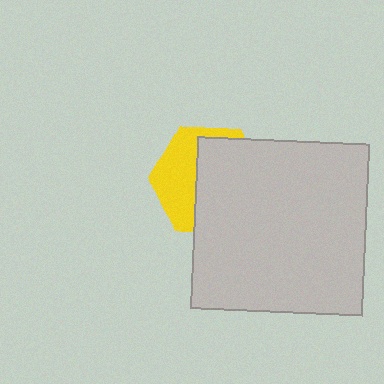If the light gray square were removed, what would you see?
You would see the complete yellow hexagon.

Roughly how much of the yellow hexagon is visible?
A small part of it is visible (roughly 41%).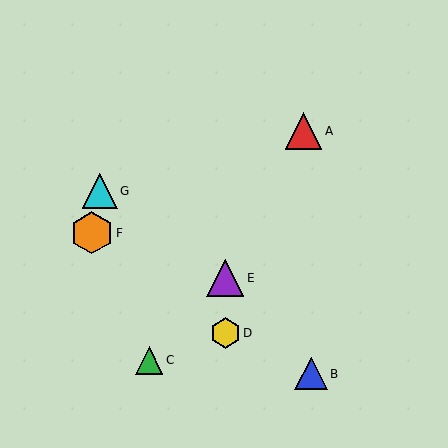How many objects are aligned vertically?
2 objects (D, E) are aligned vertically.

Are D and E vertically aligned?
Yes, both are at x≈225.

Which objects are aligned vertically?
Objects D, E are aligned vertically.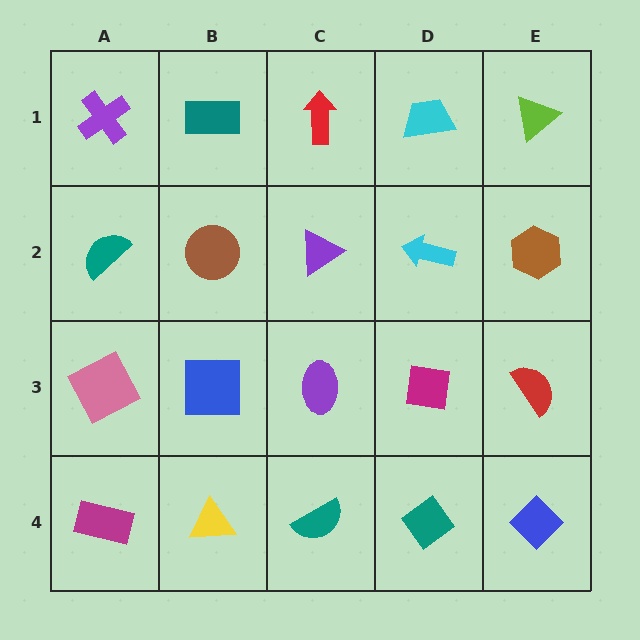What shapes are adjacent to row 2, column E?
A lime triangle (row 1, column E), a red semicircle (row 3, column E), a cyan arrow (row 2, column D).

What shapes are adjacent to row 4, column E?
A red semicircle (row 3, column E), a teal diamond (row 4, column D).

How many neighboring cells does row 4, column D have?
3.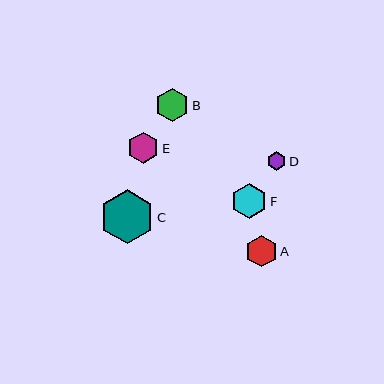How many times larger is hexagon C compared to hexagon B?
Hexagon C is approximately 1.6 times the size of hexagon B.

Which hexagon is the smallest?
Hexagon D is the smallest with a size of approximately 19 pixels.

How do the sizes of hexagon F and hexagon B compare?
Hexagon F and hexagon B are approximately the same size.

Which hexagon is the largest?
Hexagon C is the largest with a size of approximately 54 pixels.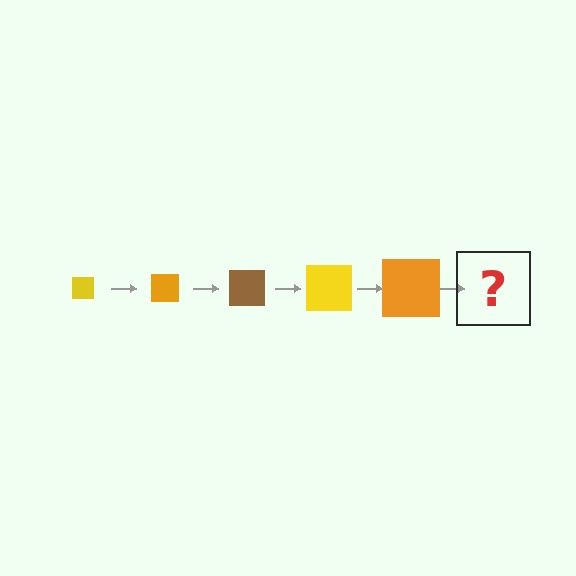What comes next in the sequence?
The next element should be a brown square, larger than the previous one.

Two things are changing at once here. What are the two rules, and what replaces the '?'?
The two rules are that the square grows larger each step and the color cycles through yellow, orange, and brown. The '?' should be a brown square, larger than the previous one.